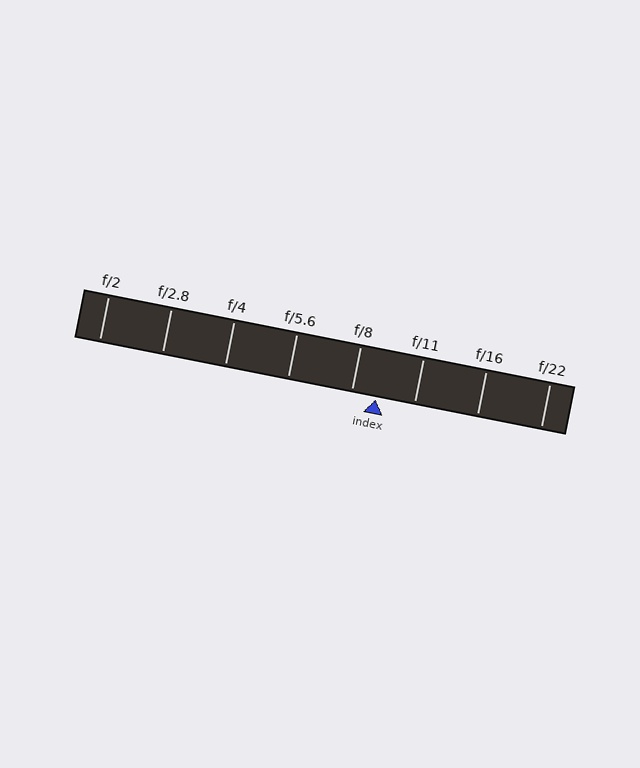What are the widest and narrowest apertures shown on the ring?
The widest aperture shown is f/2 and the narrowest is f/22.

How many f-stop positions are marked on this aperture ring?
There are 8 f-stop positions marked.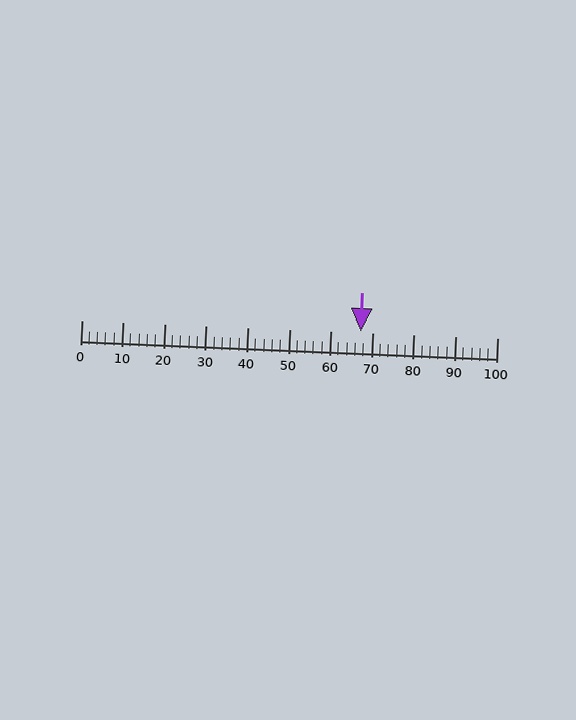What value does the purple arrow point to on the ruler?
The purple arrow points to approximately 67.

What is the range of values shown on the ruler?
The ruler shows values from 0 to 100.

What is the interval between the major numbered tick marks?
The major tick marks are spaced 10 units apart.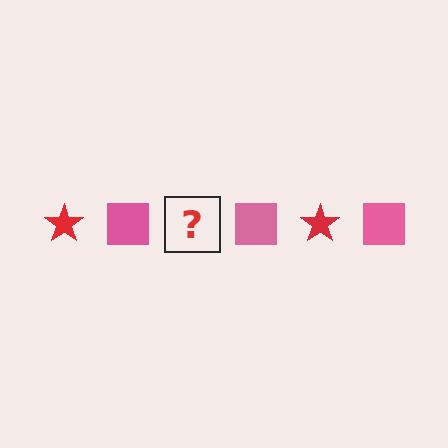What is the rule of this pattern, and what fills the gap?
The rule is that the pattern alternates between red star and pink square. The gap should be filled with a red star.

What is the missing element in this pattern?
The missing element is a red star.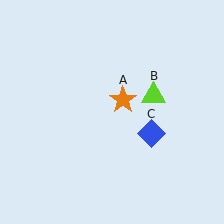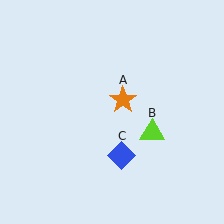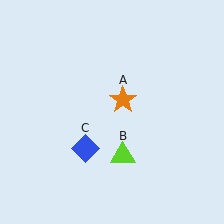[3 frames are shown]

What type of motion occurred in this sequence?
The lime triangle (object B), blue diamond (object C) rotated clockwise around the center of the scene.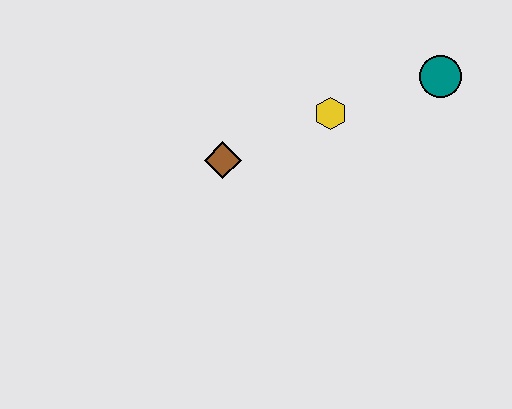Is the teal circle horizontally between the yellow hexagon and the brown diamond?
No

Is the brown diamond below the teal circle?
Yes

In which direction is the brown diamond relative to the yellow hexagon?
The brown diamond is to the left of the yellow hexagon.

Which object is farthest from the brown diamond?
The teal circle is farthest from the brown diamond.